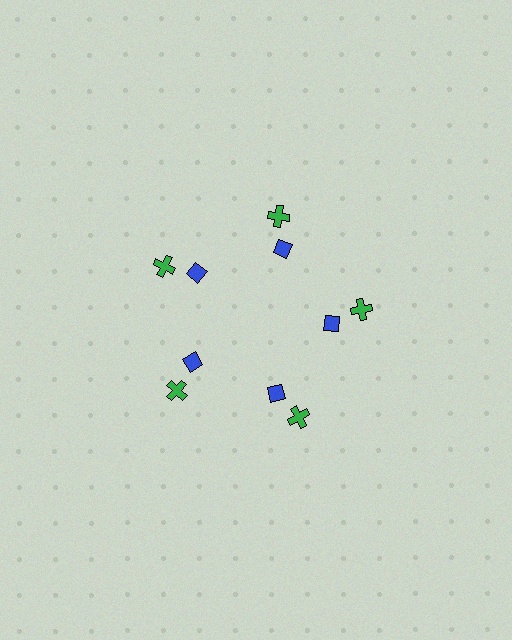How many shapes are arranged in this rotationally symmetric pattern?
There are 10 shapes, arranged in 5 groups of 2.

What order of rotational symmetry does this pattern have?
This pattern has 5-fold rotational symmetry.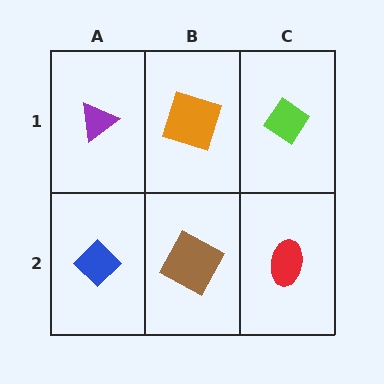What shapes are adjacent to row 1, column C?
A red ellipse (row 2, column C), an orange square (row 1, column B).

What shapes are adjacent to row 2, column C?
A lime diamond (row 1, column C), a brown square (row 2, column B).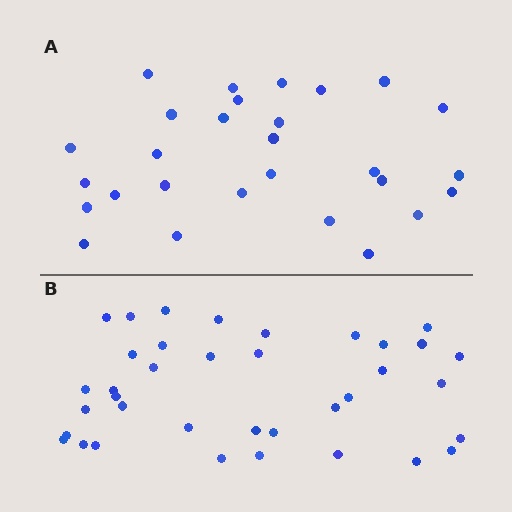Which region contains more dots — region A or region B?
Region B (the bottom region) has more dots.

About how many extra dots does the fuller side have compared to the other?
Region B has roughly 8 or so more dots than region A.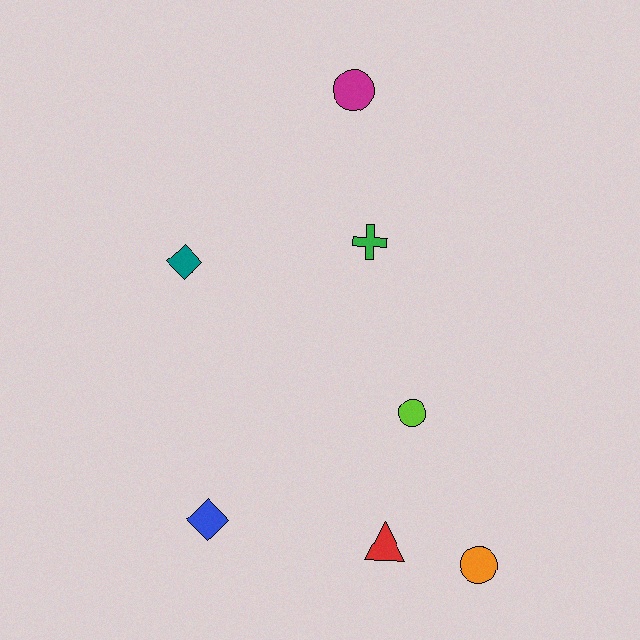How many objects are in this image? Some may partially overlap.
There are 7 objects.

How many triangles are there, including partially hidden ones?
There is 1 triangle.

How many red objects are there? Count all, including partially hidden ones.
There is 1 red object.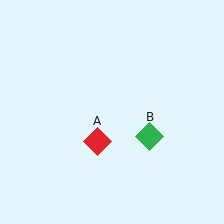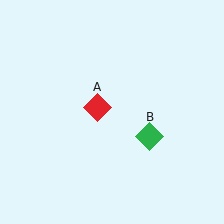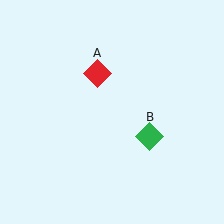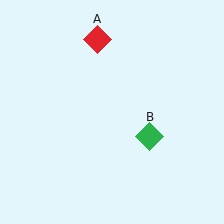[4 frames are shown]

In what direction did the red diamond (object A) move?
The red diamond (object A) moved up.